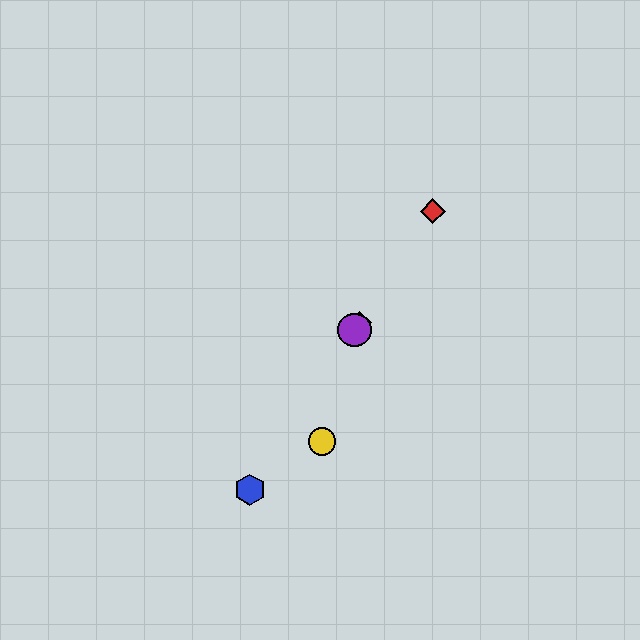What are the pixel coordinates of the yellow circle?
The yellow circle is at (322, 442).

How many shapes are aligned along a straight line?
4 shapes (the red diamond, the blue hexagon, the green diamond, the purple circle) are aligned along a straight line.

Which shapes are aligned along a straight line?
The red diamond, the blue hexagon, the green diamond, the purple circle are aligned along a straight line.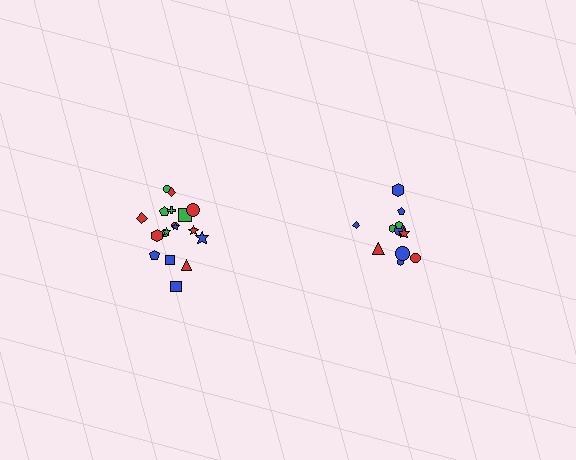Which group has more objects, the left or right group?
The left group.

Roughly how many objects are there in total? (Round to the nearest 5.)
Roughly 30 objects in total.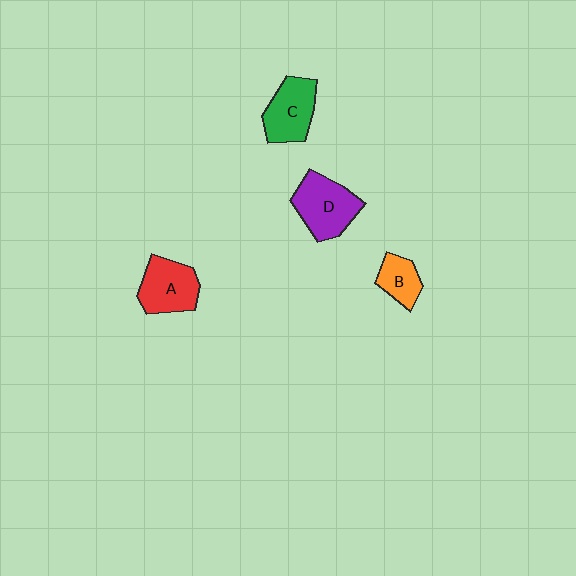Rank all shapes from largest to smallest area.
From largest to smallest: D (purple), A (red), C (green), B (orange).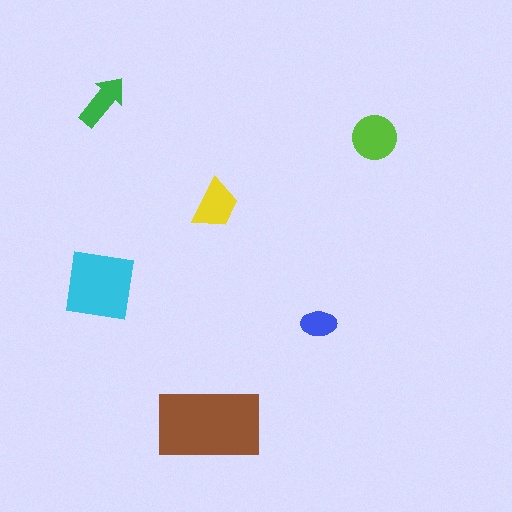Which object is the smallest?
The blue ellipse.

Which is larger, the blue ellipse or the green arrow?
The green arrow.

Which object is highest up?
The green arrow is topmost.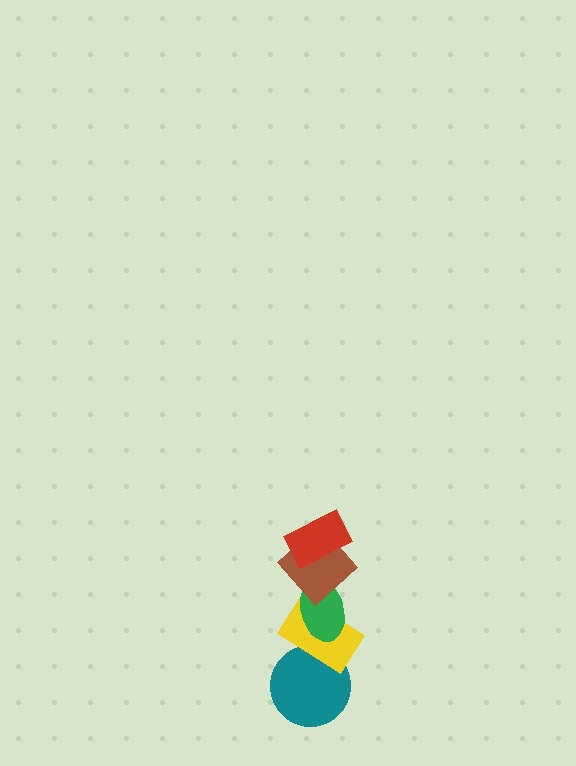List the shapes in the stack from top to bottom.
From top to bottom: the red rectangle, the brown diamond, the green ellipse, the yellow rectangle, the teal circle.